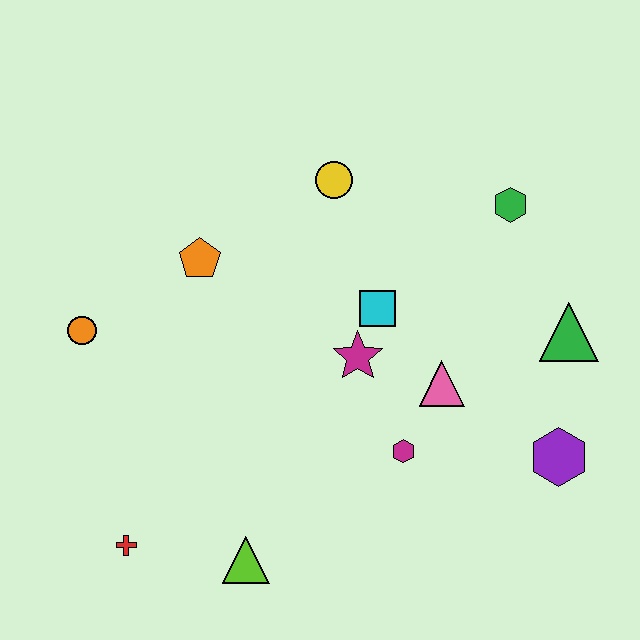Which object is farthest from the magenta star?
The red cross is farthest from the magenta star.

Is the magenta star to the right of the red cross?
Yes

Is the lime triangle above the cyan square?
No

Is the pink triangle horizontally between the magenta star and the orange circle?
No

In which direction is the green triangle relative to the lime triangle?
The green triangle is to the right of the lime triangle.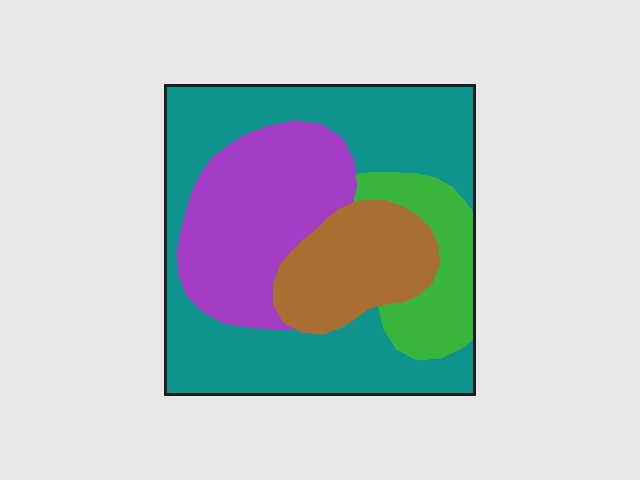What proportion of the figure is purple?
Purple covers about 25% of the figure.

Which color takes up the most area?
Teal, at roughly 45%.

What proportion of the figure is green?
Green covers 12% of the figure.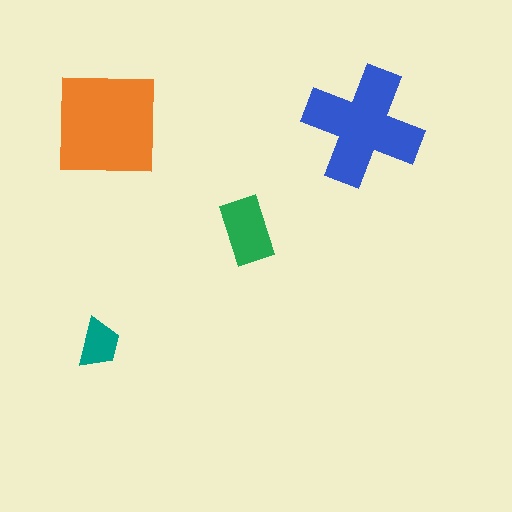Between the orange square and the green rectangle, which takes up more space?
The orange square.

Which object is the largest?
The orange square.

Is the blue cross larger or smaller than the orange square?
Smaller.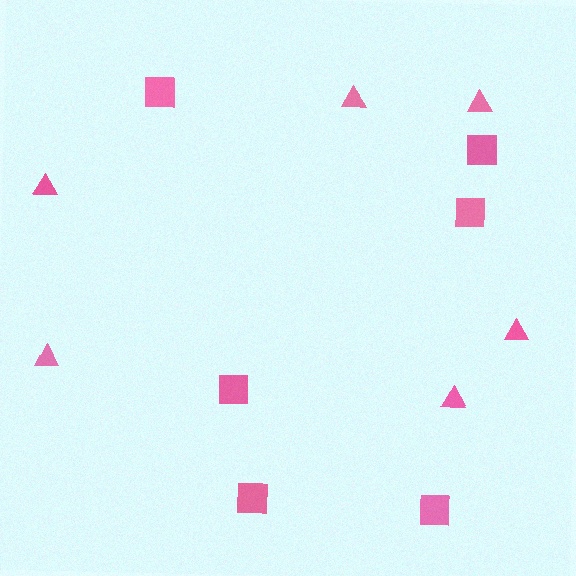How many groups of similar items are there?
There are 2 groups: one group of triangles (6) and one group of squares (6).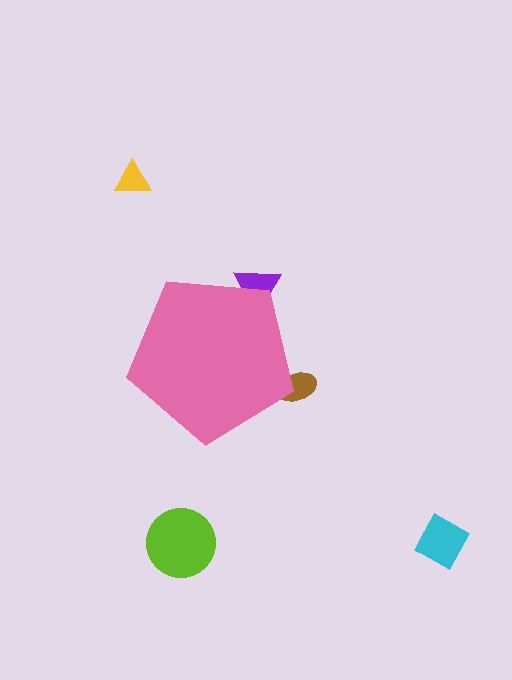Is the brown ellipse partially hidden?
Yes, the brown ellipse is partially hidden behind the pink pentagon.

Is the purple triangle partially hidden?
Yes, the purple triangle is partially hidden behind the pink pentagon.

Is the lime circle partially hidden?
No, the lime circle is fully visible.